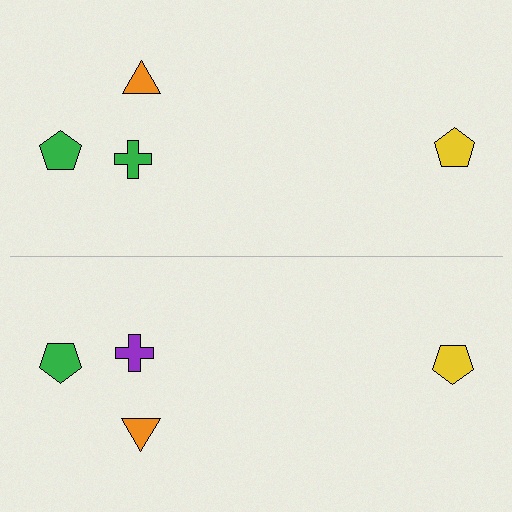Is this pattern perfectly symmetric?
No, the pattern is not perfectly symmetric. The purple cross on the bottom side breaks the symmetry — its mirror counterpart is green.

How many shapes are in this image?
There are 8 shapes in this image.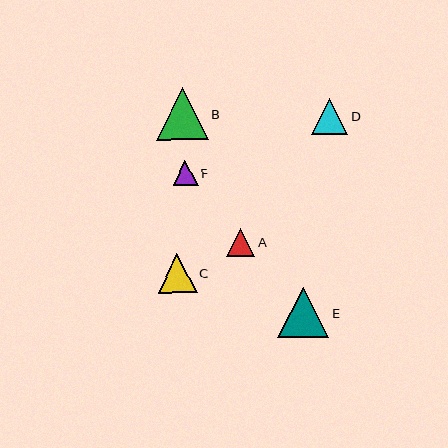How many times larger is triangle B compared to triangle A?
Triangle B is approximately 1.9 times the size of triangle A.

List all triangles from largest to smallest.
From largest to smallest: B, E, C, D, A, F.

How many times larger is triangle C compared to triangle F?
Triangle C is approximately 1.6 times the size of triangle F.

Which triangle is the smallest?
Triangle F is the smallest with a size of approximately 24 pixels.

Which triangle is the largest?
Triangle B is the largest with a size of approximately 52 pixels.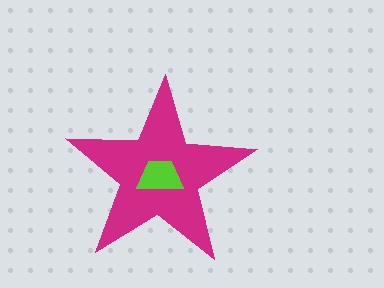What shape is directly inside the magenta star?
The lime trapezoid.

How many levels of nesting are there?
2.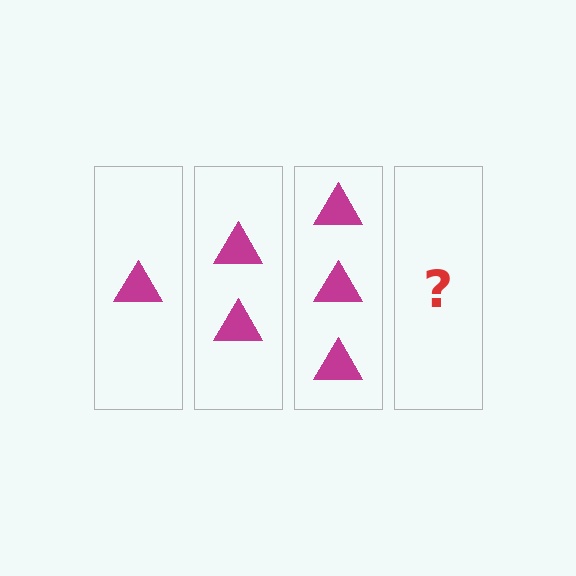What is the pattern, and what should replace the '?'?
The pattern is that each step adds one more triangle. The '?' should be 4 triangles.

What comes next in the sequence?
The next element should be 4 triangles.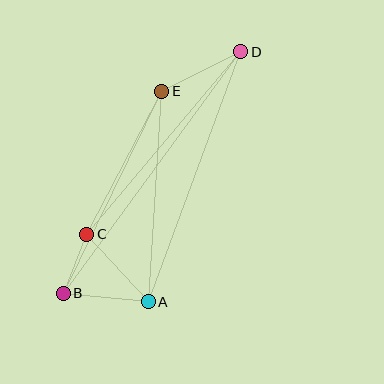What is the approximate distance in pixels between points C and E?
The distance between C and E is approximately 161 pixels.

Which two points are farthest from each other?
Points B and D are farthest from each other.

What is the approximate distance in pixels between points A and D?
The distance between A and D is approximately 266 pixels.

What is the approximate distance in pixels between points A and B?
The distance between A and B is approximately 85 pixels.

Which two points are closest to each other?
Points B and C are closest to each other.